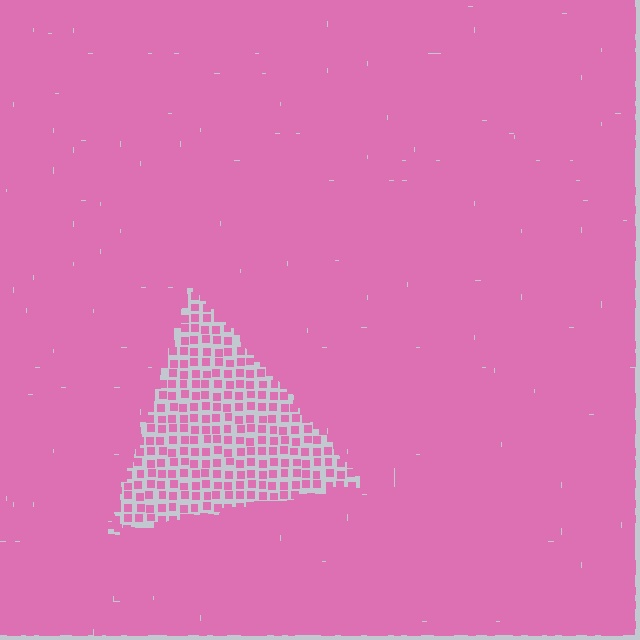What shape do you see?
I see a triangle.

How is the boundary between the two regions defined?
The boundary is defined by a change in element density (approximately 2.8x ratio). All elements are the same color, size, and shape.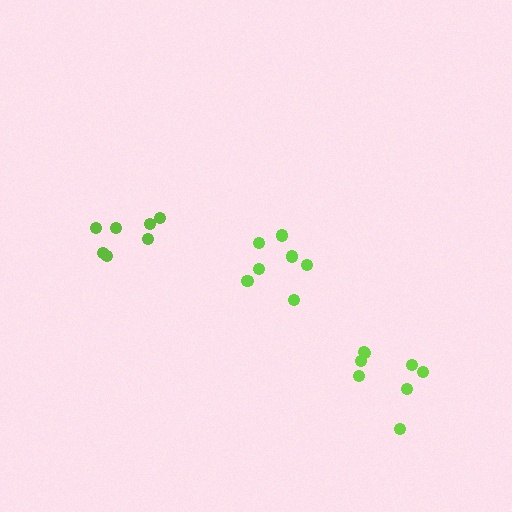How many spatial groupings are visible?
There are 3 spatial groupings.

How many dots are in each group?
Group 1: 8 dots, Group 2: 7 dots, Group 3: 7 dots (22 total).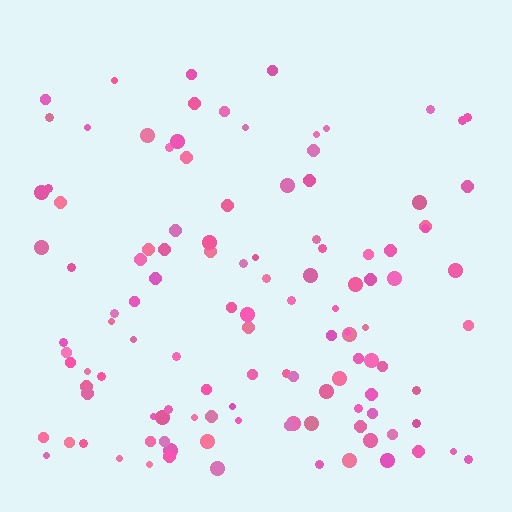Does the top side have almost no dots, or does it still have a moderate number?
Still a moderate number, just noticeably fewer than the bottom.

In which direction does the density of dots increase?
From top to bottom, with the bottom side densest.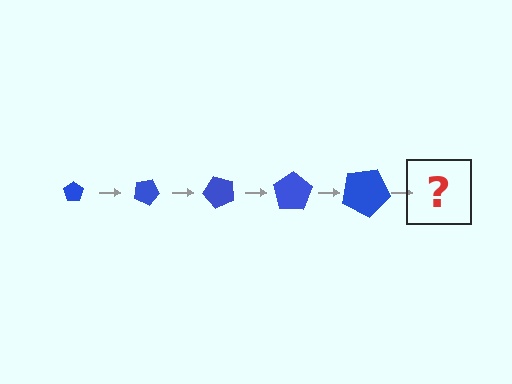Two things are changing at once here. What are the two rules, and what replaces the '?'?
The two rules are that the pentagon grows larger each step and it rotates 25 degrees each step. The '?' should be a pentagon, larger than the previous one and rotated 125 degrees from the start.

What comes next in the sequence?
The next element should be a pentagon, larger than the previous one and rotated 125 degrees from the start.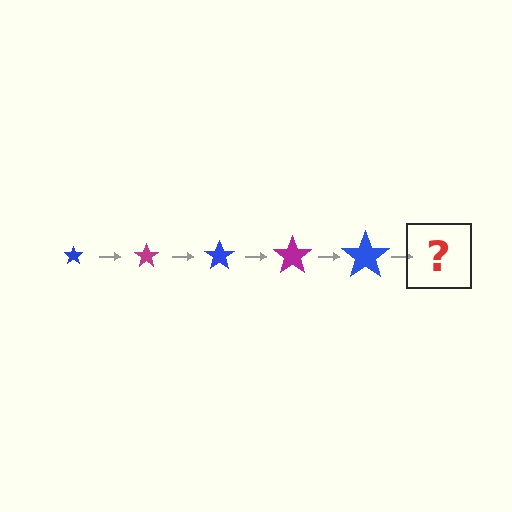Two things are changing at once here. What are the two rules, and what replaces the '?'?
The two rules are that the star grows larger each step and the color cycles through blue and magenta. The '?' should be a magenta star, larger than the previous one.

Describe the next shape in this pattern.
It should be a magenta star, larger than the previous one.